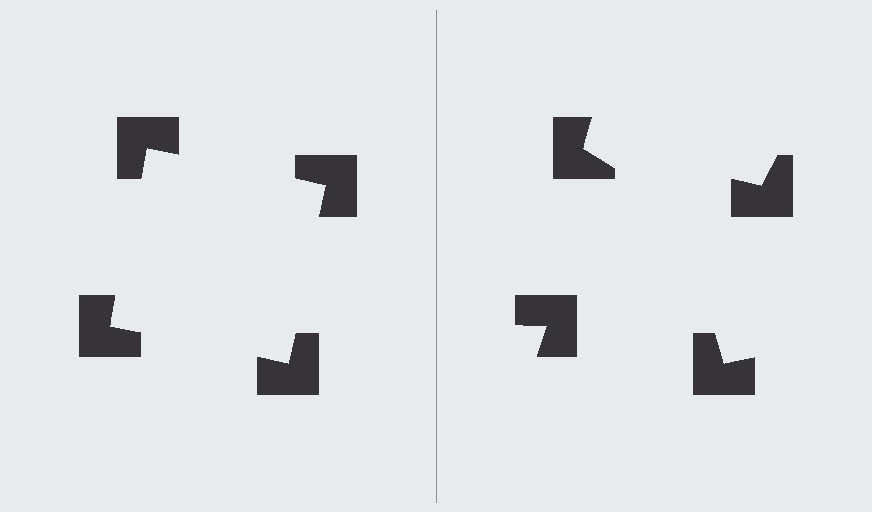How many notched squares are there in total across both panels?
8 — 4 on each side.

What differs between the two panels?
The notched squares are positioned identically on both sides; only the wedge orientations differ. On the left they align to a square; on the right they are misaligned.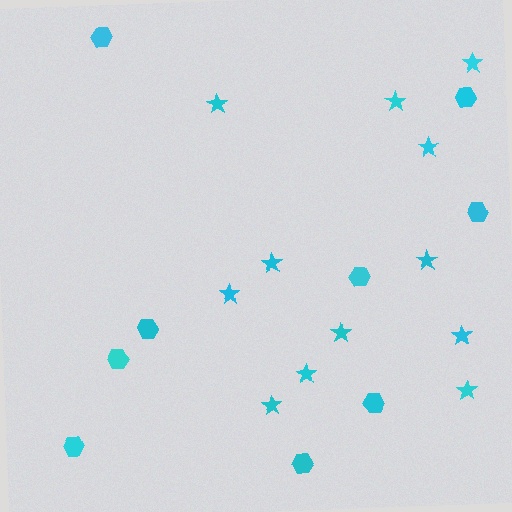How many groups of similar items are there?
There are 2 groups: one group of hexagons (9) and one group of stars (12).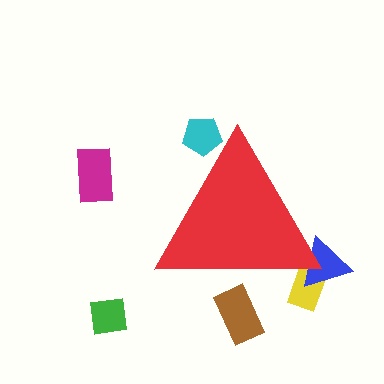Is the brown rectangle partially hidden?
Yes, the brown rectangle is partially hidden behind the red triangle.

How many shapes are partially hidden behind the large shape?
4 shapes are partially hidden.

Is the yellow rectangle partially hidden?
Yes, the yellow rectangle is partially hidden behind the red triangle.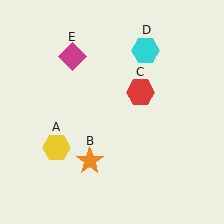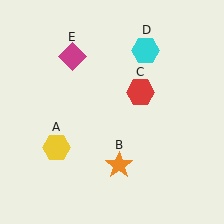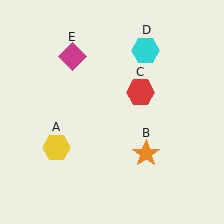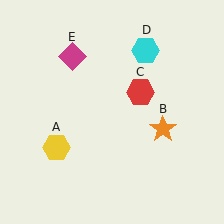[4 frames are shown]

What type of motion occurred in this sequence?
The orange star (object B) rotated counterclockwise around the center of the scene.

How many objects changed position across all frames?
1 object changed position: orange star (object B).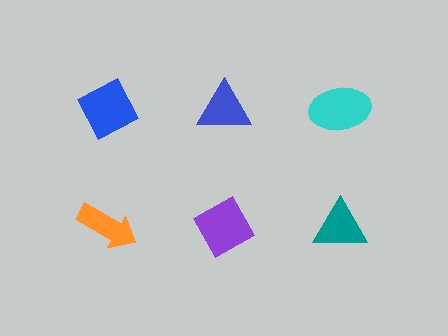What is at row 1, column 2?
A blue triangle.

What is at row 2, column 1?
An orange arrow.